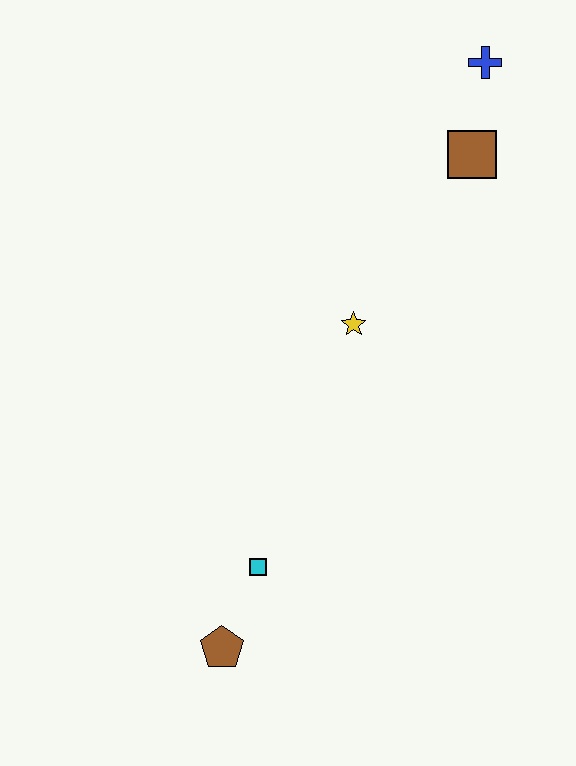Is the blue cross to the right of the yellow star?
Yes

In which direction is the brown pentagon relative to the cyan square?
The brown pentagon is below the cyan square.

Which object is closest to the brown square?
The blue cross is closest to the brown square.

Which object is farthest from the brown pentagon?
The blue cross is farthest from the brown pentagon.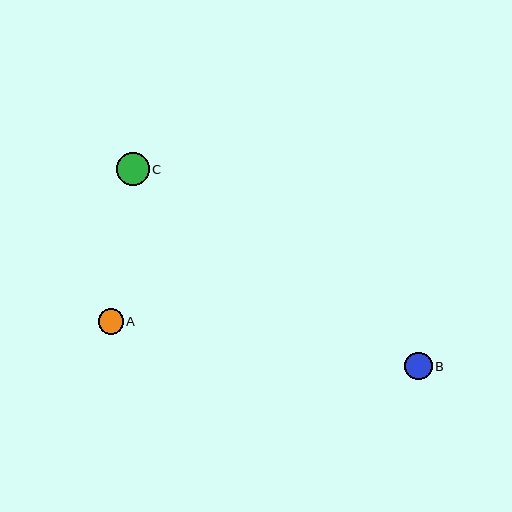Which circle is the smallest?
Circle A is the smallest with a size of approximately 25 pixels.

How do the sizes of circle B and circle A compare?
Circle B and circle A are approximately the same size.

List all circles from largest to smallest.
From largest to smallest: C, B, A.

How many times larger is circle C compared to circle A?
Circle C is approximately 1.3 times the size of circle A.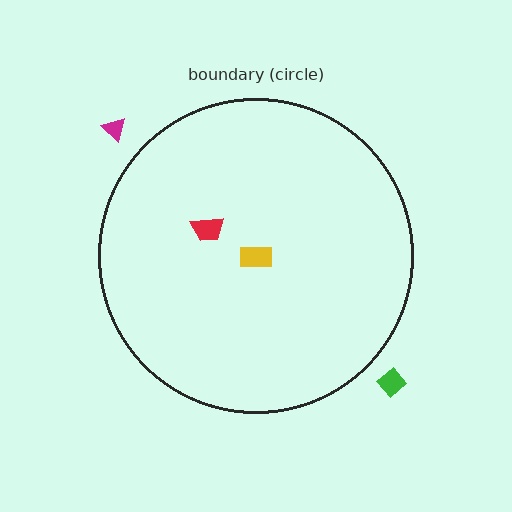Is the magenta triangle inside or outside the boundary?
Outside.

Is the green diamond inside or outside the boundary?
Outside.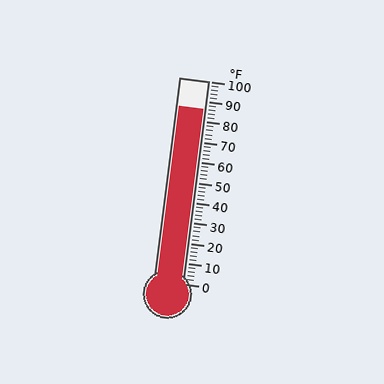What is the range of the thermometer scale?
The thermometer scale ranges from 0°F to 100°F.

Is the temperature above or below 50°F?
The temperature is above 50°F.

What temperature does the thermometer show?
The thermometer shows approximately 86°F.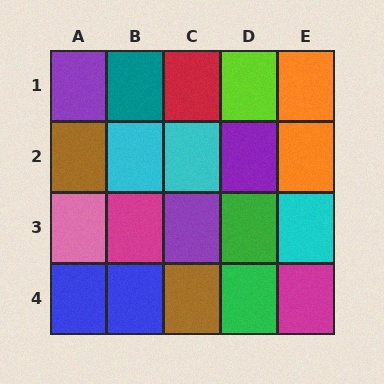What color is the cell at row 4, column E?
Magenta.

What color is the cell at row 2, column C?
Cyan.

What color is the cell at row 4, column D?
Green.